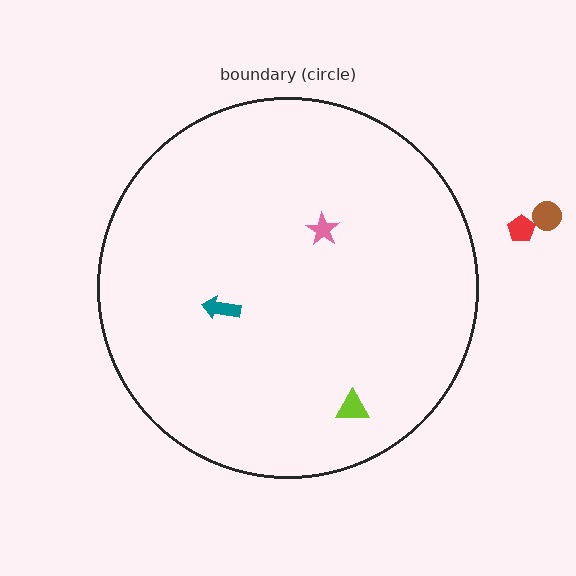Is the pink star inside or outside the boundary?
Inside.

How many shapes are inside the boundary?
3 inside, 2 outside.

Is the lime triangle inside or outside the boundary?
Inside.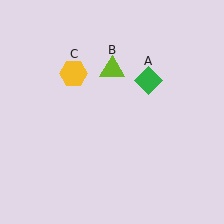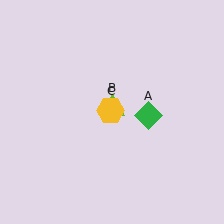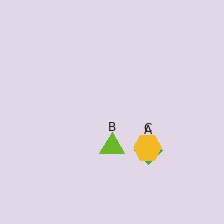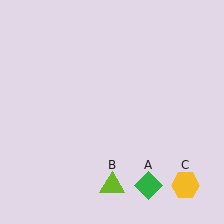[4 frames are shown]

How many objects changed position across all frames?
3 objects changed position: green diamond (object A), lime triangle (object B), yellow hexagon (object C).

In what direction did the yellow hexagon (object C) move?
The yellow hexagon (object C) moved down and to the right.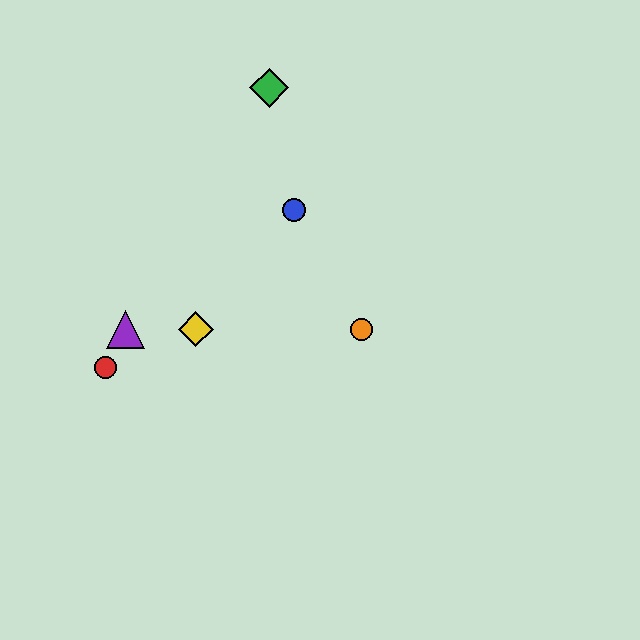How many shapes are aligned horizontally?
3 shapes (the yellow diamond, the purple triangle, the orange circle) are aligned horizontally.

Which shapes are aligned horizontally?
The yellow diamond, the purple triangle, the orange circle are aligned horizontally.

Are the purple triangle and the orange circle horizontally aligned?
Yes, both are at y≈329.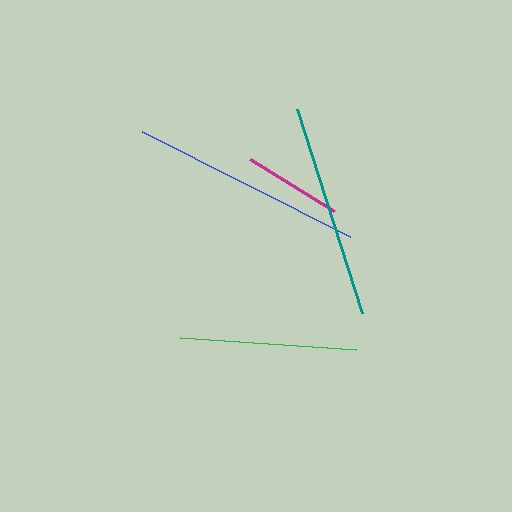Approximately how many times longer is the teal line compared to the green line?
The teal line is approximately 1.2 times the length of the green line.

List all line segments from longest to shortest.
From longest to shortest: blue, teal, green, magenta.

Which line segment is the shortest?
The magenta line is the shortest at approximately 98 pixels.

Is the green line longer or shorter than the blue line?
The blue line is longer than the green line.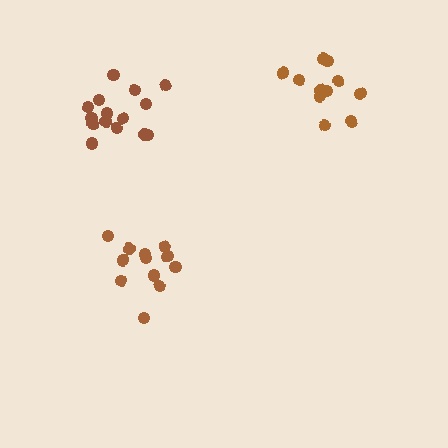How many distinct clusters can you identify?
There are 3 distinct clusters.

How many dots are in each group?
Group 1: 12 dots, Group 2: 11 dots, Group 3: 15 dots (38 total).